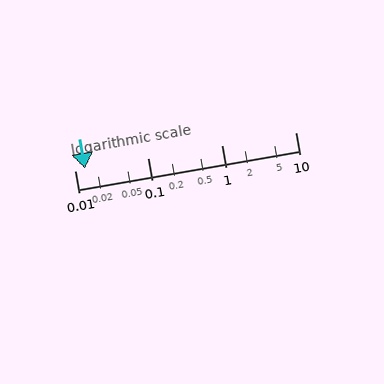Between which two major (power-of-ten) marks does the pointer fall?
The pointer is between 0.01 and 0.1.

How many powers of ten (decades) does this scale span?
The scale spans 3 decades, from 0.01 to 10.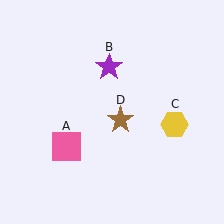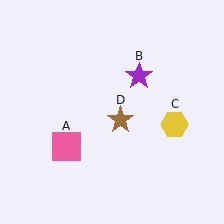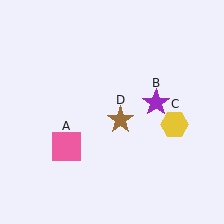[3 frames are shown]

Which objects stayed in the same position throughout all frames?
Pink square (object A) and yellow hexagon (object C) and brown star (object D) remained stationary.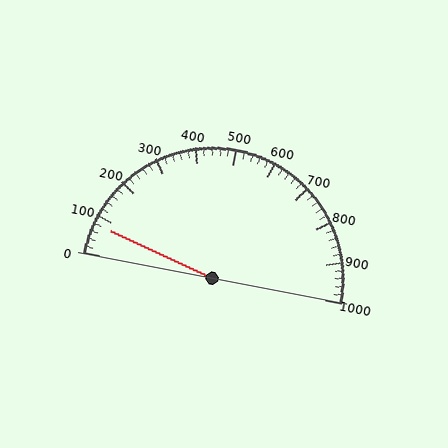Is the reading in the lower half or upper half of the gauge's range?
The reading is in the lower half of the range (0 to 1000).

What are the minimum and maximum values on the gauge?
The gauge ranges from 0 to 1000.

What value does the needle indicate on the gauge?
The needle indicates approximately 80.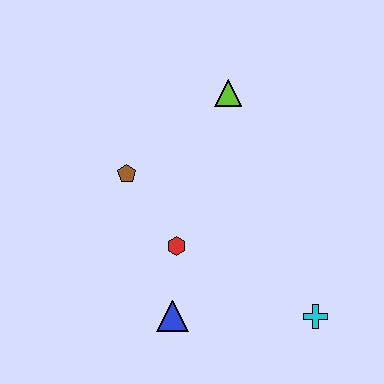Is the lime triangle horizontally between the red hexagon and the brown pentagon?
No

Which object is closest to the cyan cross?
The blue triangle is closest to the cyan cross.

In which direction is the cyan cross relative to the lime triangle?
The cyan cross is below the lime triangle.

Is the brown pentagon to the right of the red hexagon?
No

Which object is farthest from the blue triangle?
The lime triangle is farthest from the blue triangle.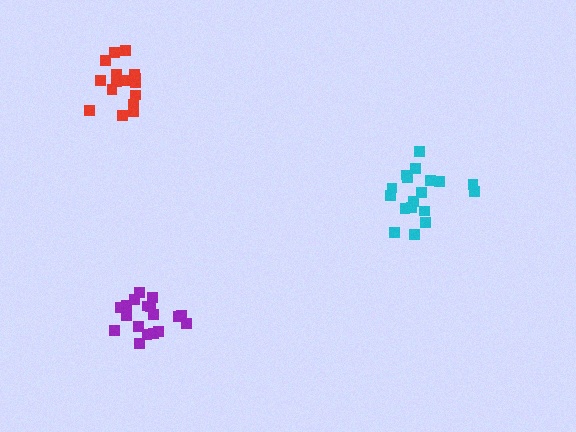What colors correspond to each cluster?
The clusters are colored: red, purple, cyan.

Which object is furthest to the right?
The cyan cluster is rightmost.